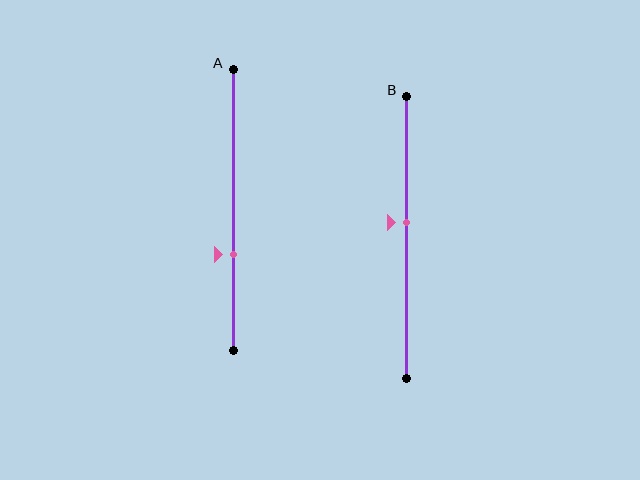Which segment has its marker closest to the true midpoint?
Segment B has its marker closest to the true midpoint.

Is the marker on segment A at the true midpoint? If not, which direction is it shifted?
No, the marker on segment A is shifted downward by about 16% of the segment length.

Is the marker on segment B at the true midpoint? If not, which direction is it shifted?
No, the marker on segment B is shifted upward by about 6% of the segment length.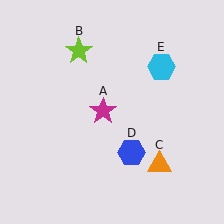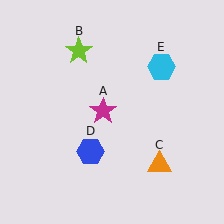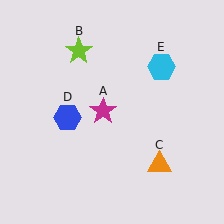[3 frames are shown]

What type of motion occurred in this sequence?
The blue hexagon (object D) rotated clockwise around the center of the scene.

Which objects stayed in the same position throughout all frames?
Magenta star (object A) and lime star (object B) and orange triangle (object C) and cyan hexagon (object E) remained stationary.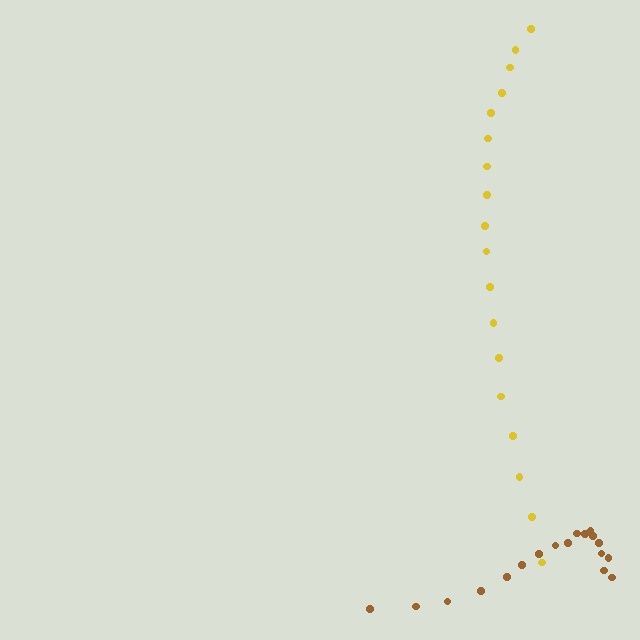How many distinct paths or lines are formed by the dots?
There are 2 distinct paths.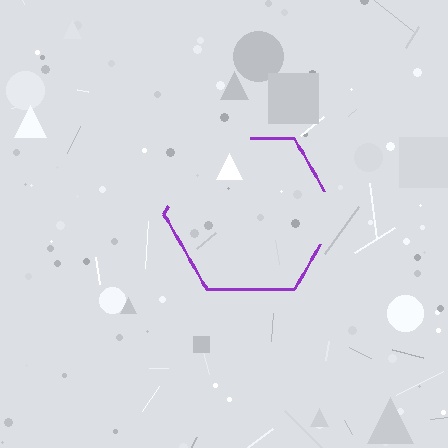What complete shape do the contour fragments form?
The contour fragments form a hexagon.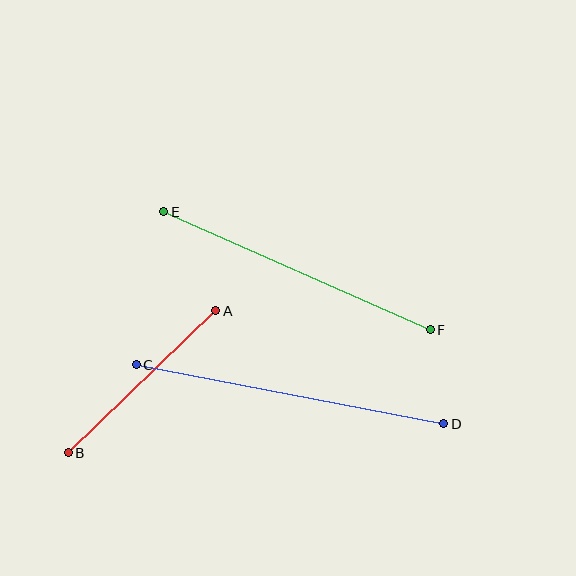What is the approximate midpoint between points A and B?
The midpoint is at approximately (142, 382) pixels.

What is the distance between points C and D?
The distance is approximately 313 pixels.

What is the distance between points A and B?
The distance is approximately 205 pixels.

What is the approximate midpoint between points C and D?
The midpoint is at approximately (290, 394) pixels.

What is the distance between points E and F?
The distance is approximately 291 pixels.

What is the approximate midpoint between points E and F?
The midpoint is at approximately (297, 271) pixels.